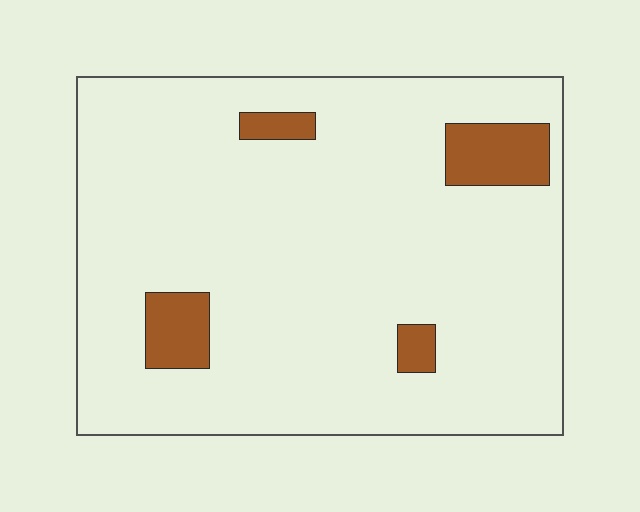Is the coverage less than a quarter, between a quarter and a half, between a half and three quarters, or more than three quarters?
Less than a quarter.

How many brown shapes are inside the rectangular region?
4.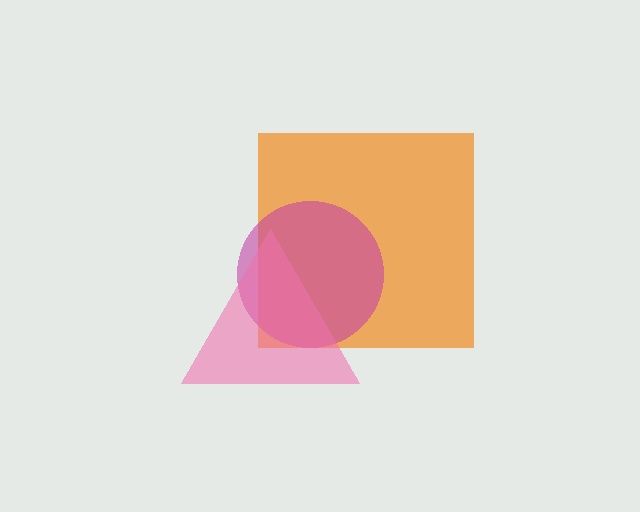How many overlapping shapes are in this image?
There are 3 overlapping shapes in the image.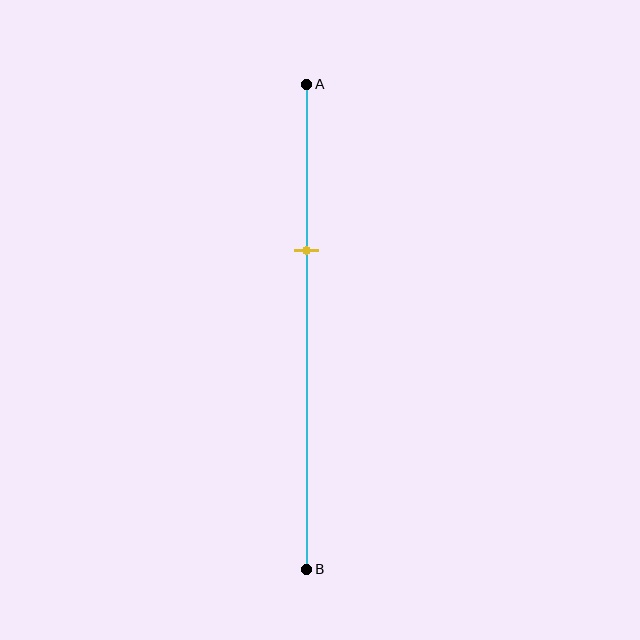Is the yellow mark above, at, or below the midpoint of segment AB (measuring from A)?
The yellow mark is above the midpoint of segment AB.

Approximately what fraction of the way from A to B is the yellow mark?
The yellow mark is approximately 35% of the way from A to B.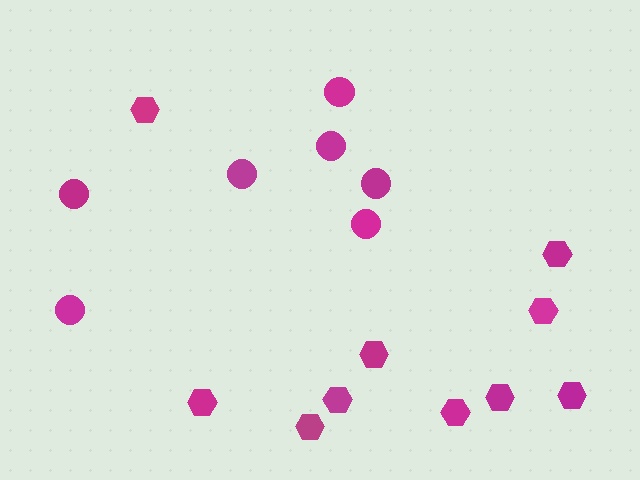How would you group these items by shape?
There are 2 groups: one group of circles (7) and one group of hexagons (10).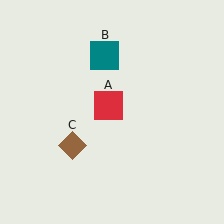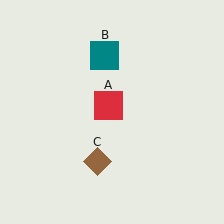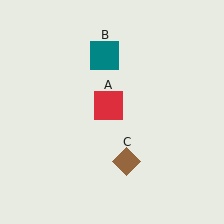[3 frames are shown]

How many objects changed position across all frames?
1 object changed position: brown diamond (object C).